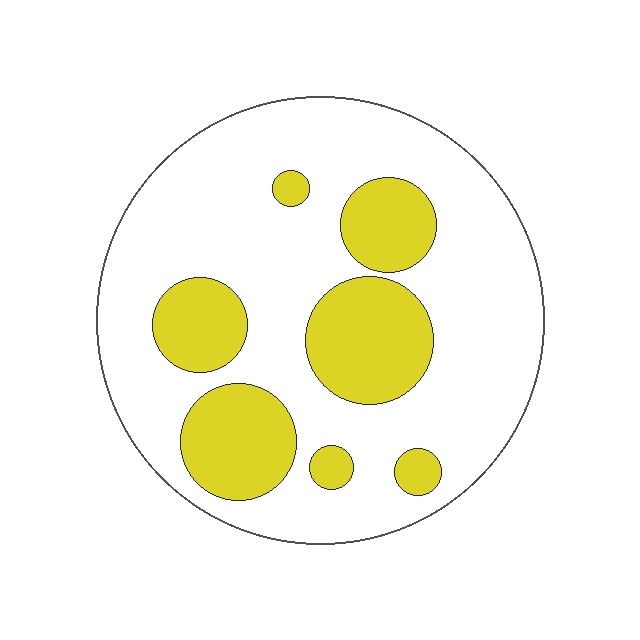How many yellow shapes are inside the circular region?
7.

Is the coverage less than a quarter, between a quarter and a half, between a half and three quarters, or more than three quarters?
Between a quarter and a half.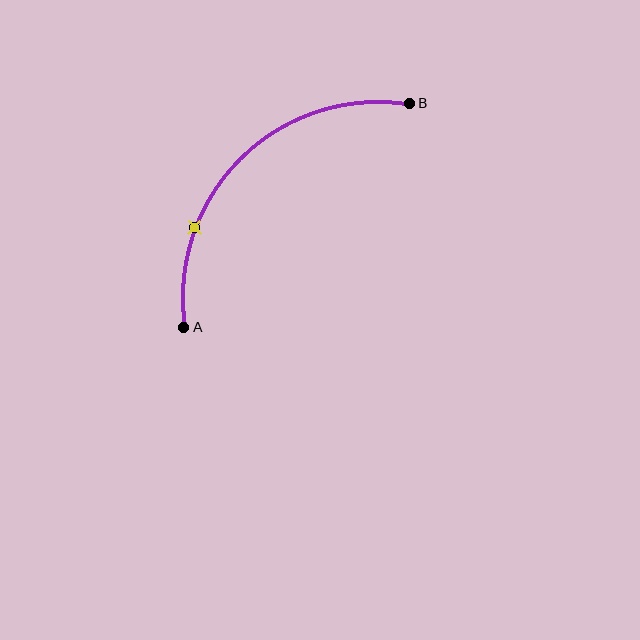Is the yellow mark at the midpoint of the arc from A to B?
No. The yellow mark lies on the arc but is closer to endpoint A. The arc midpoint would be at the point on the curve equidistant along the arc from both A and B.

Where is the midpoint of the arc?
The arc midpoint is the point on the curve farthest from the straight line joining A and B. It sits above and to the left of that line.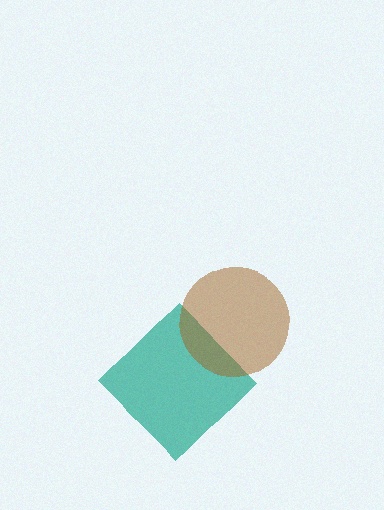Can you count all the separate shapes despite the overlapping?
Yes, there are 2 separate shapes.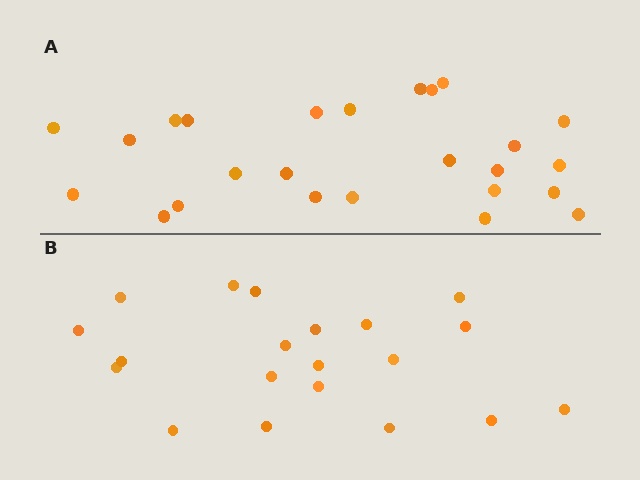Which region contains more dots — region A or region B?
Region A (the top region) has more dots.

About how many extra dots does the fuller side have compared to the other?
Region A has about 5 more dots than region B.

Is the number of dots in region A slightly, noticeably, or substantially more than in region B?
Region A has noticeably more, but not dramatically so. The ratio is roughly 1.2 to 1.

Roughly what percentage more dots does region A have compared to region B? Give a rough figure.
About 25% more.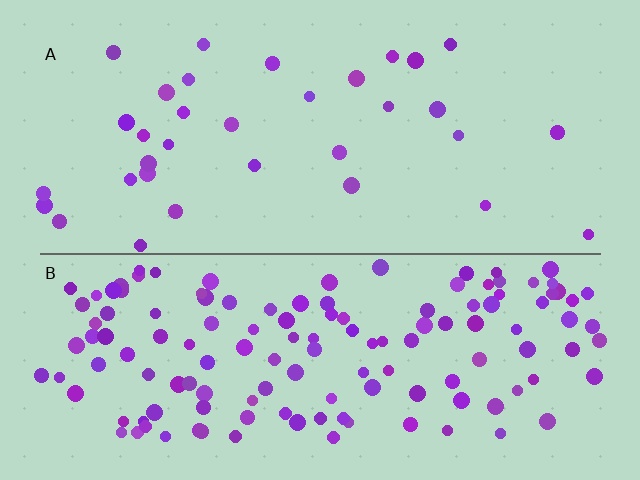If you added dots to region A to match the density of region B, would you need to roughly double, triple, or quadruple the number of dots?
Approximately quadruple.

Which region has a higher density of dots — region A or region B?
B (the bottom).